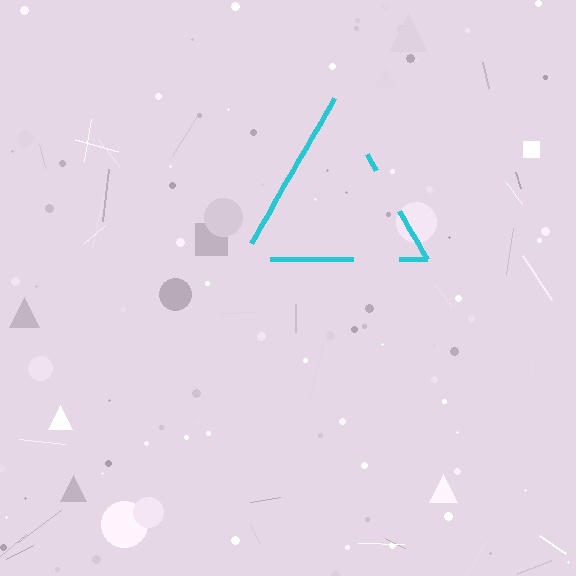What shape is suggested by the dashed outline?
The dashed outline suggests a triangle.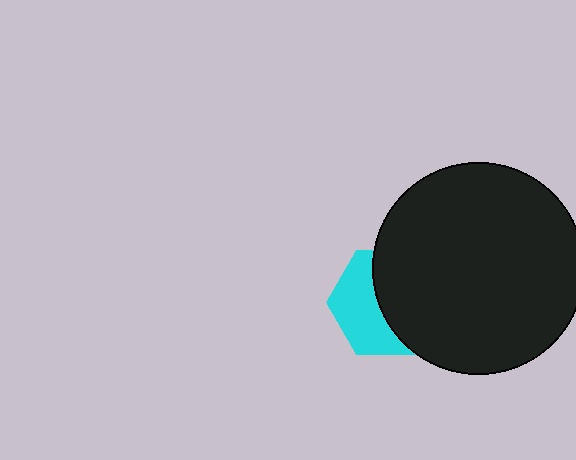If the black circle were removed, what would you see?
You would see the complete cyan hexagon.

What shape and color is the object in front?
The object in front is a black circle.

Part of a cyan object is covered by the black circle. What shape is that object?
It is a hexagon.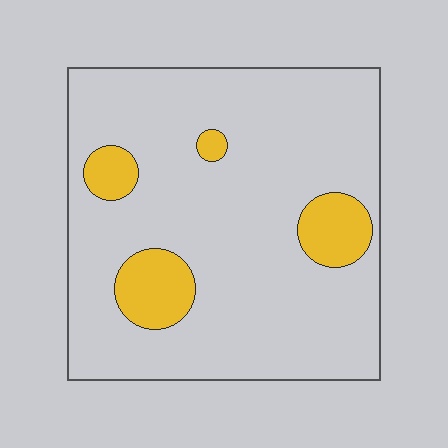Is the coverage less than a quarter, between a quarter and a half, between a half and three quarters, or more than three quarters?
Less than a quarter.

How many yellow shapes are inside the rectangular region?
4.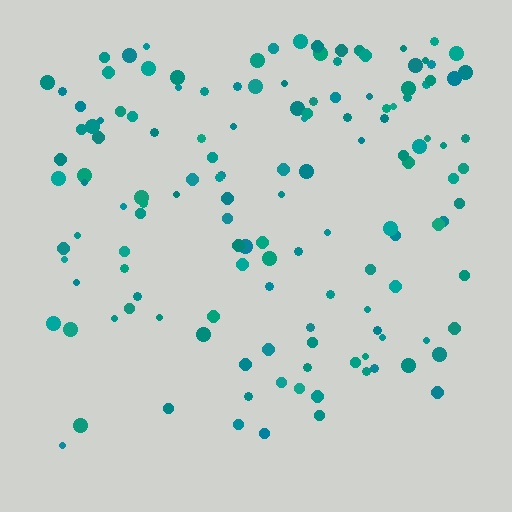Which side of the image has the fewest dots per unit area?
The bottom.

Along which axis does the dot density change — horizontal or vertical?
Vertical.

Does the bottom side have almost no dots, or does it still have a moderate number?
Still a moderate number, just noticeably fewer than the top.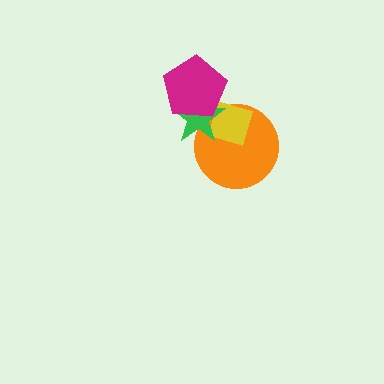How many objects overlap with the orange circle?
2 objects overlap with the orange circle.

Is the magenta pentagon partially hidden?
No, no other shape covers it.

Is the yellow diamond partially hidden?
Yes, it is partially covered by another shape.